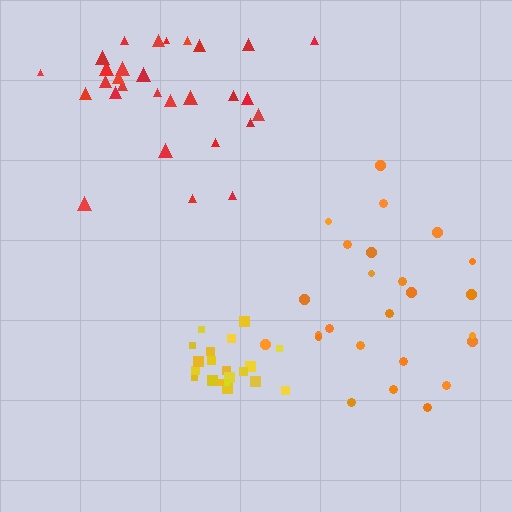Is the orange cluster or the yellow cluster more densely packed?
Yellow.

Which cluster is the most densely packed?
Yellow.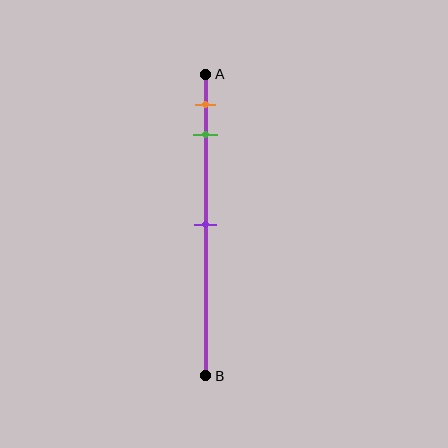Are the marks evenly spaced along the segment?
No, the marks are not evenly spaced.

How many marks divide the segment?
There are 3 marks dividing the segment.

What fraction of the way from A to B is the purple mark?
The purple mark is approximately 50% (0.5) of the way from A to B.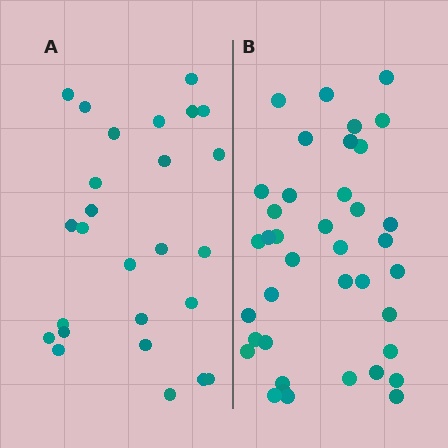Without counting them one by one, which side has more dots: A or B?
Region B (the right region) has more dots.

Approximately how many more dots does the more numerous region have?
Region B has approximately 15 more dots than region A.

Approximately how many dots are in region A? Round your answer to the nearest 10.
About 30 dots. (The exact count is 26, which rounds to 30.)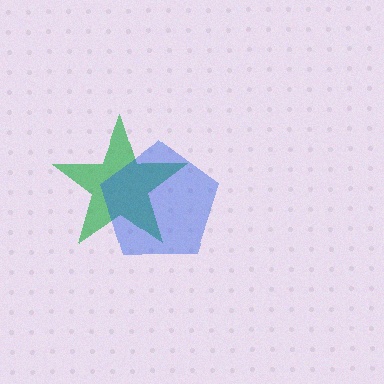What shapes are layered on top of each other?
The layered shapes are: a green star, a blue pentagon.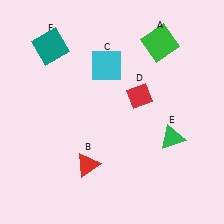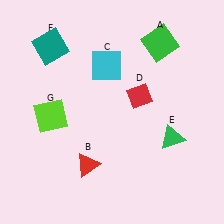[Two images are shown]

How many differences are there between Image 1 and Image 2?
There is 1 difference between the two images.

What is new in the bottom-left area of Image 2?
A lime square (G) was added in the bottom-left area of Image 2.